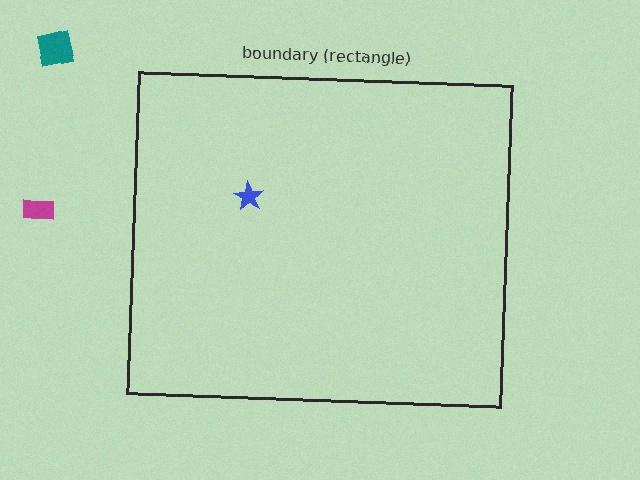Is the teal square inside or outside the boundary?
Outside.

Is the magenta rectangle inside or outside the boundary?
Outside.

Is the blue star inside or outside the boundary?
Inside.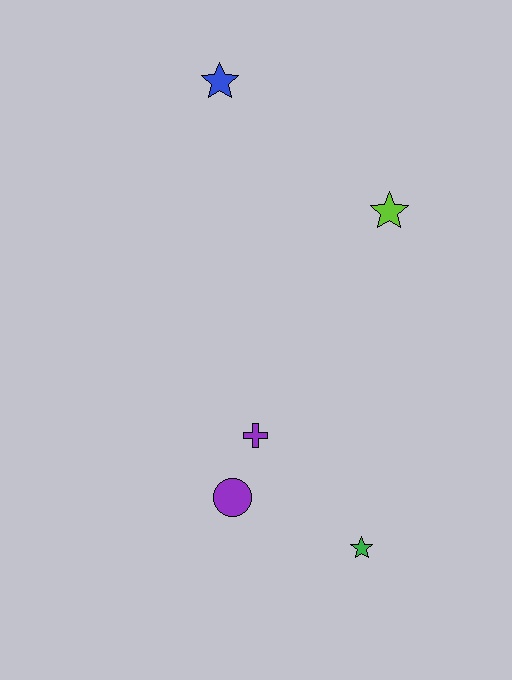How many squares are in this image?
There are no squares.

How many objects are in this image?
There are 5 objects.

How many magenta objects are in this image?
There are no magenta objects.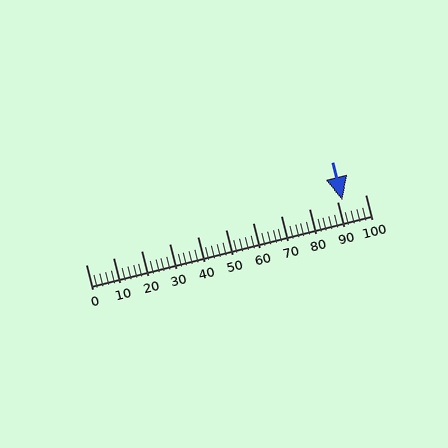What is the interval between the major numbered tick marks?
The major tick marks are spaced 10 units apart.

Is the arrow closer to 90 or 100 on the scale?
The arrow is closer to 90.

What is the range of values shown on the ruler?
The ruler shows values from 0 to 100.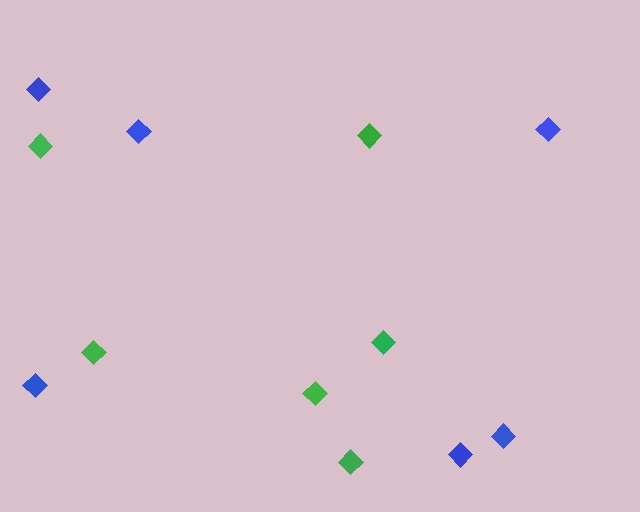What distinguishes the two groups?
There are 2 groups: one group of green diamonds (6) and one group of blue diamonds (6).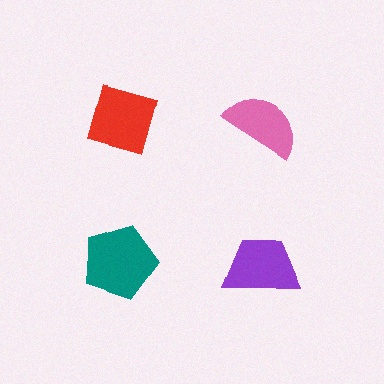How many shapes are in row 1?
2 shapes.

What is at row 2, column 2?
A purple trapezoid.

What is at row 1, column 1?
A red diamond.